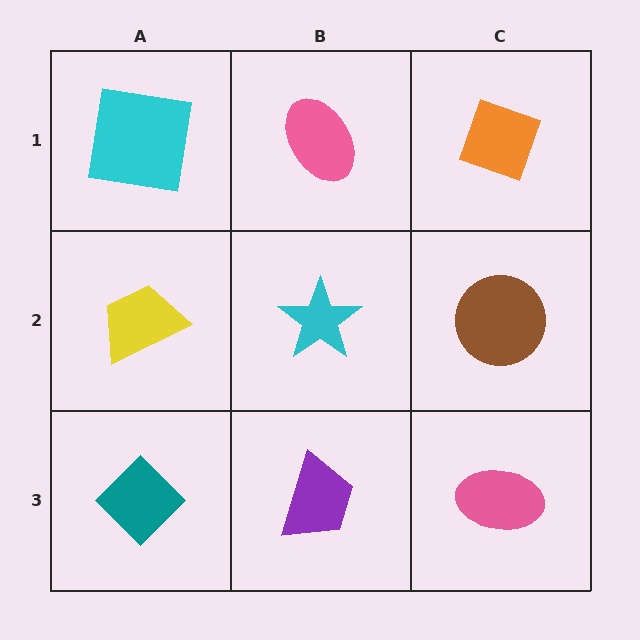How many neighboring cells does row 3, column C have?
2.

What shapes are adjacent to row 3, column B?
A cyan star (row 2, column B), a teal diamond (row 3, column A), a pink ellipse (row 3, column C).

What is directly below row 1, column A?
A yellow trapezoid.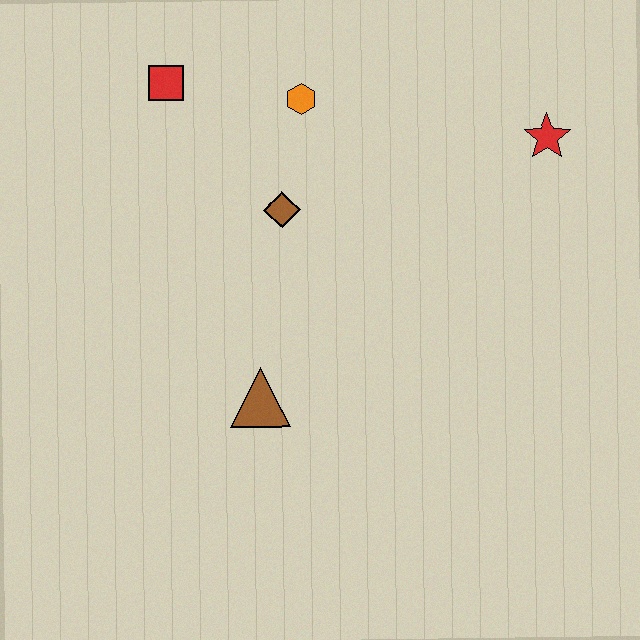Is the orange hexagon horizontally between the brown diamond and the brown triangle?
No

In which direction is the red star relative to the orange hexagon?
The red star is to the right of the orange hexagon.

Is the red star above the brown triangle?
Yes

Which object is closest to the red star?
The orange hexagon is closest to the red star.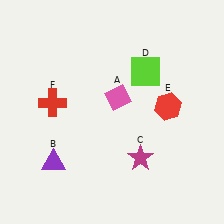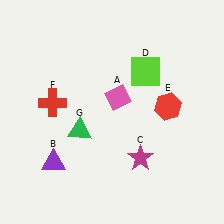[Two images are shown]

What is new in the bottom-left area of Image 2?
A green triangle (G) was added in the bottom-left area of Image 2.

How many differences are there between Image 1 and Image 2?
There is 1 difference between the two images.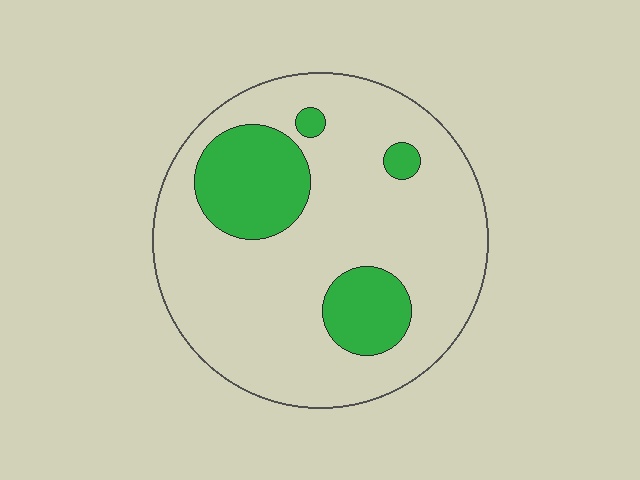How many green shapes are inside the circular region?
4.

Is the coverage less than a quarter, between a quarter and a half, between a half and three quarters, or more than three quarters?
Less than a quarter.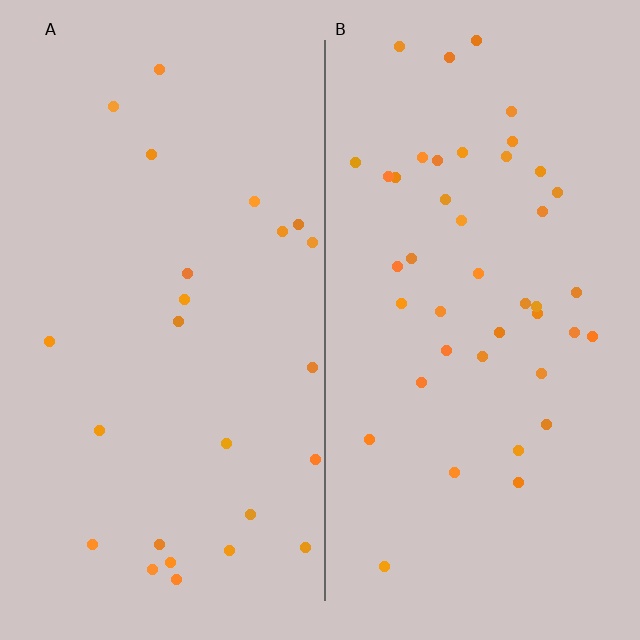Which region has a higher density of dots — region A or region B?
B (the right).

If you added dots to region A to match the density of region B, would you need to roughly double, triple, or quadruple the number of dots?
Approximately double.